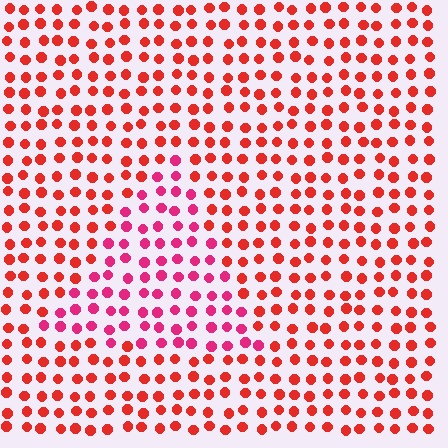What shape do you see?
I see a triangle.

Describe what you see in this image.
The image is filled with small red elements in a uniform arrangement. A triangle-shaped region is visible where the elements are tinted to a slightly different hue, forming a subtle color boundary.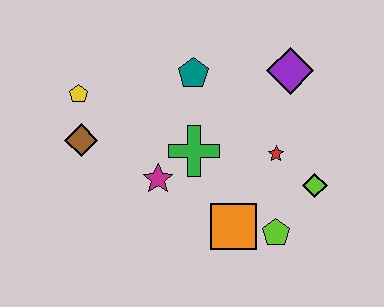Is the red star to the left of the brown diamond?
No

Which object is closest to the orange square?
The lime pentagon is closest to the orange square.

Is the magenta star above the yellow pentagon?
No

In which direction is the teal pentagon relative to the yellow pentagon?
The teal pentagon is to the right of the yellow pentagon.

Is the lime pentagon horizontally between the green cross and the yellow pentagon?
No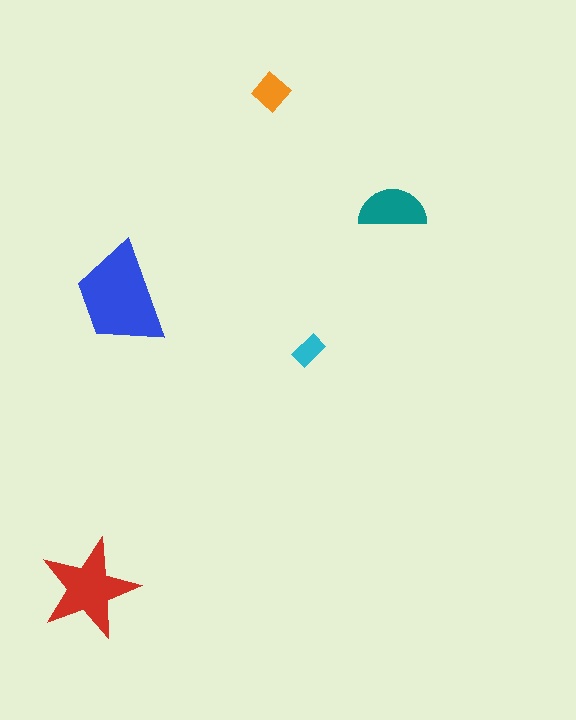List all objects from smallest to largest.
The cyan rectangle, the orange diamond, the teal semicircle, the red star, the blue trapezoid.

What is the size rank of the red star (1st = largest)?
2nd.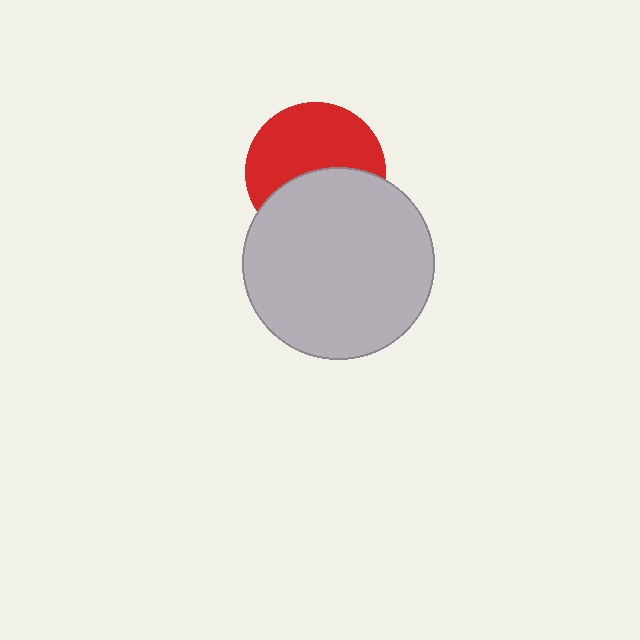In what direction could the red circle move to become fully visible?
The red circle could move up. That would shift it out from behind the light gray circle entirely.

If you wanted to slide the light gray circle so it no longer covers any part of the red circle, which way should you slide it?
Slide it down — that is the most direct way to separate the two shapes.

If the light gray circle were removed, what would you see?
You would see the complete red circle.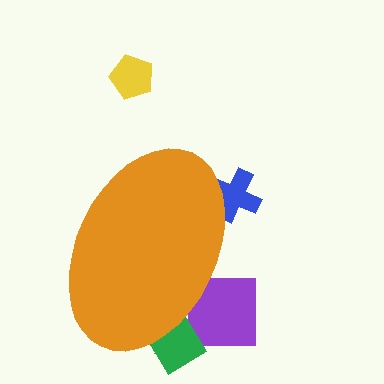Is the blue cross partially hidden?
Yes, the blue cross is partially hidden behind the orange ellipse.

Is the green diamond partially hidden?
Yes, the green diamond is partially hidden behind the orange ellipse.